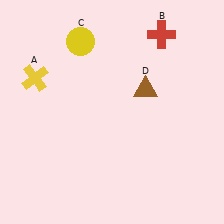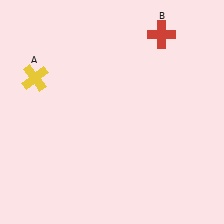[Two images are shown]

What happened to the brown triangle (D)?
The brown triangle (D) was removed in Image 2. It was in the top-right area of Image 1.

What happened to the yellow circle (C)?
The yellow circle (C) was removed in Image 2. It was in the top-left area of Image 1.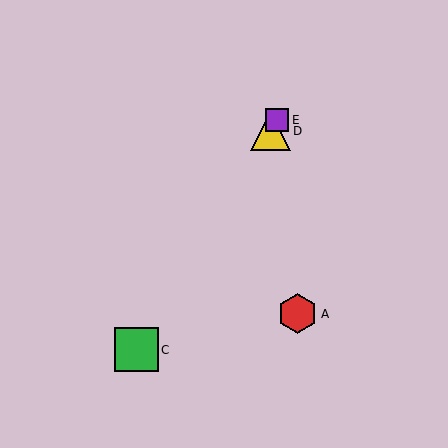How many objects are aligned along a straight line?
4 objects (B, C, D, E) are aligned along a straight line.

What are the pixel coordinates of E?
Object E is at (277, 120).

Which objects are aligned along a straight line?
Objects B, C, D, E are aligned along a straight line.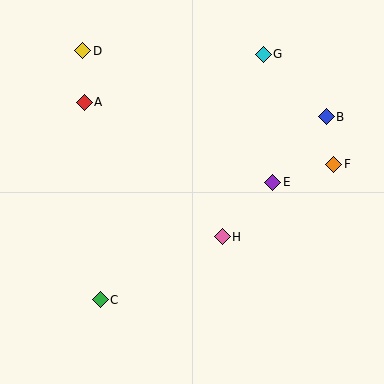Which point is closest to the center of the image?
Point H at (222, 237) is closest to the center.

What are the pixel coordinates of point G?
Point G is at (263, 54).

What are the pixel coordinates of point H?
Point H is at (222, 237).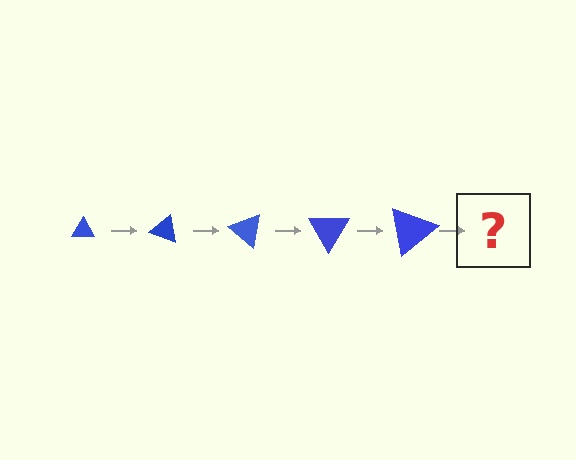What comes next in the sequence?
The next element should be a triangle, larger than the previous one and rotated 100 degrees from the start.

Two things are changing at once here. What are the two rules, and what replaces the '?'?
The two rules are that the triangle grows larger each step and it rotates 20 degrees each step. The '?' should be a triangle, larger than the previous one and rotated 100 degrees from the start.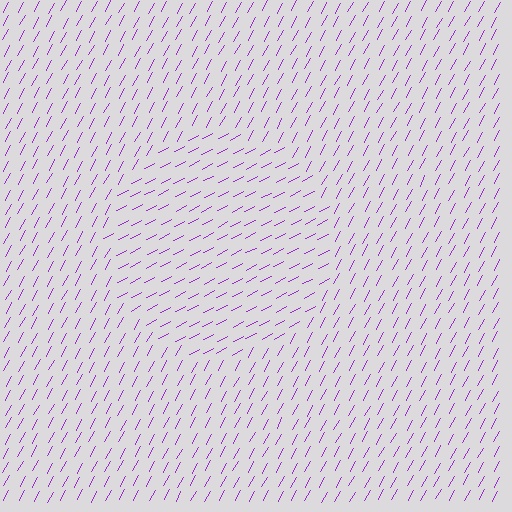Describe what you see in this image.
The image is filled with small purple line segments. A circle region in the image has lines oriented differently from the surrounding lines, creating a visible texture boundary.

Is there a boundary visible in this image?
Yes, there is a texture boundary formed by a change in line orientation.